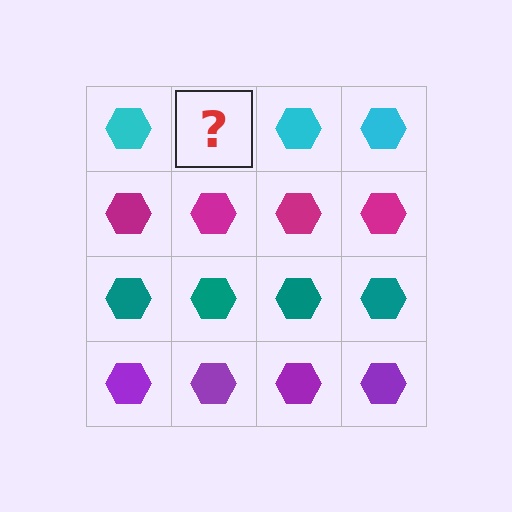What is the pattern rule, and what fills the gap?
The rule is that each row has a consistent color. The gap should be filled with a cyan hexagon.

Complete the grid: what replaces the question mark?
The question mark should be replaced with a cyan hexagon.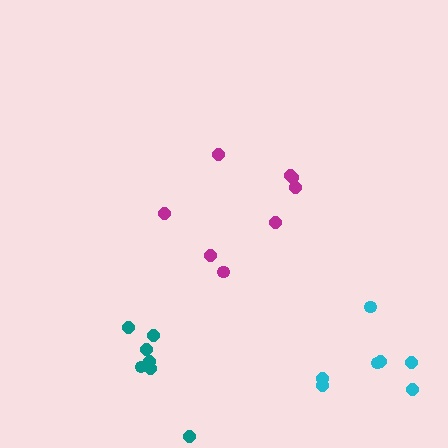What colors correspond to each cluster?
The clusters are colored: magenta, cyan, teal.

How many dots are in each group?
Group 1: 8 dots, Group 2: 7 dots, Group 3: 7 dots (22 total).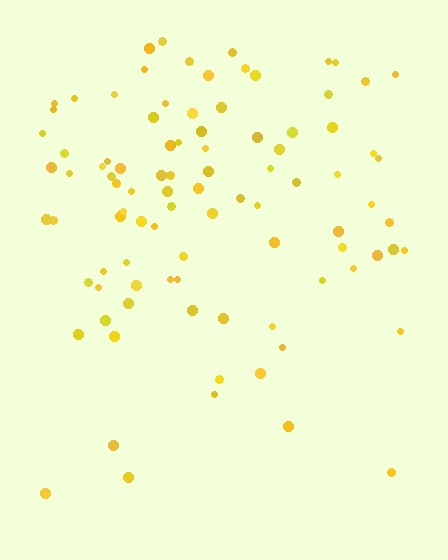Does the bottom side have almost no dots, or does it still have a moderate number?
Still a moderate number, just noticeably fewer than the top.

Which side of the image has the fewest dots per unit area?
The bottom.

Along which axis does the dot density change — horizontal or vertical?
Vertical.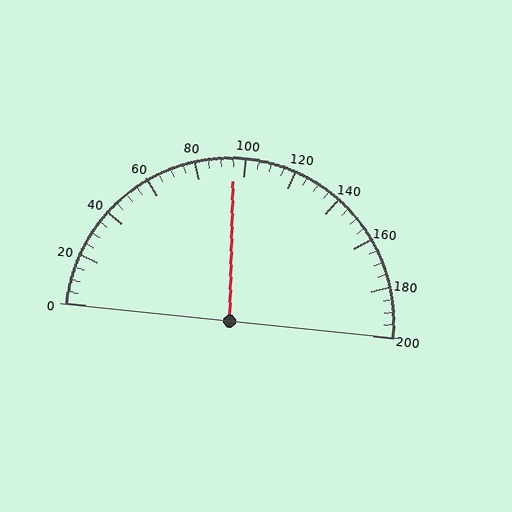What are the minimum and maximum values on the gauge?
The gauge ranges from 0 to 200.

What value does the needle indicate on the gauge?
The needle indicates approximately 95.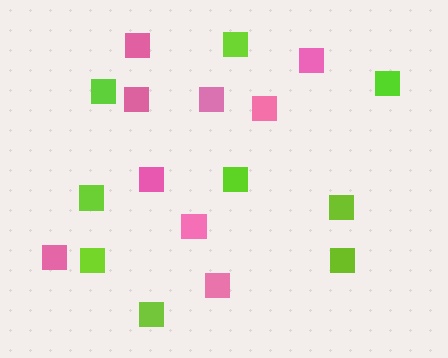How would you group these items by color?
There are 2 groups: one group of pink squares (9) and one group of lime squares (9).